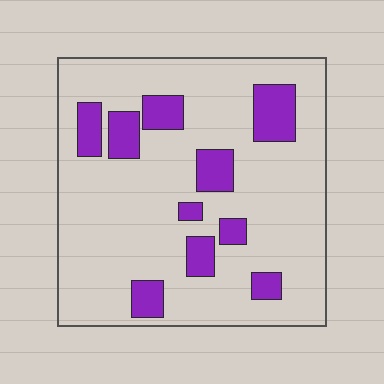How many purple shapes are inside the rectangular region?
10.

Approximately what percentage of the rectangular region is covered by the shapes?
Approximately 20%.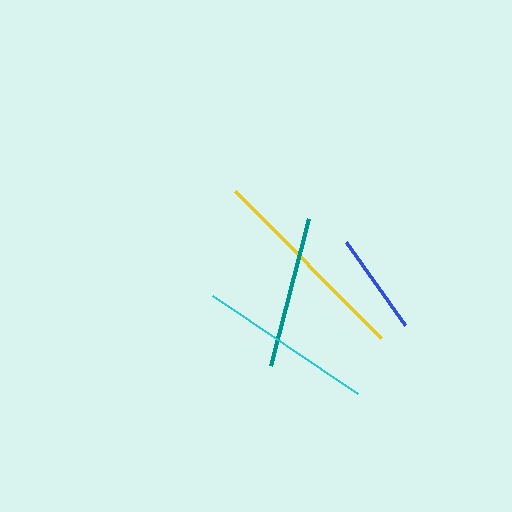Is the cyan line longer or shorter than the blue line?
The cyan line is longer than the blue line.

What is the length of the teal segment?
The teal segment is approximately 152 pixels long.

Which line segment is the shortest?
The blue line is the shortest at approximately 102 pixels.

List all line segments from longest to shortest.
From longest to shortest: yellow, cyan, teal, blue.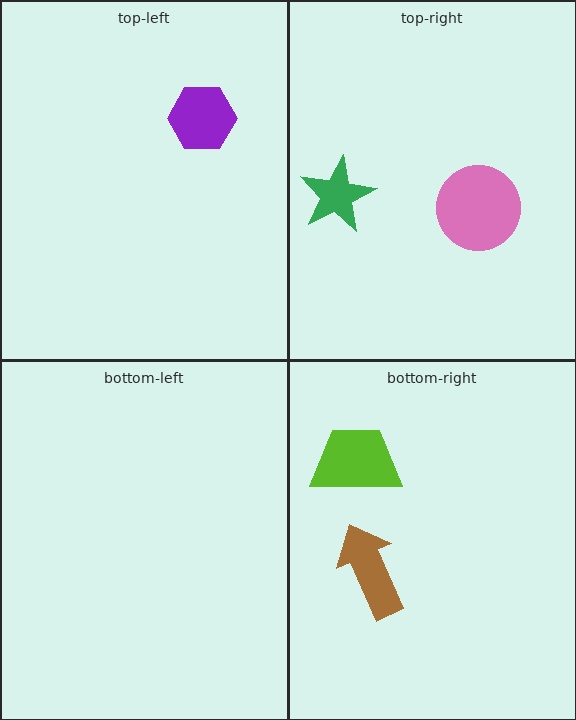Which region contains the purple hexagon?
The top-left region.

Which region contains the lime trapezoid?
The bottom-right region.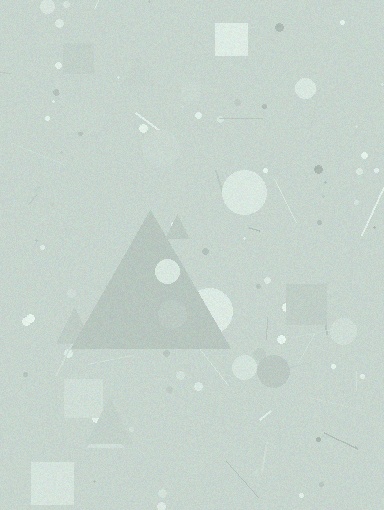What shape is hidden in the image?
A triangle is hidden in the image.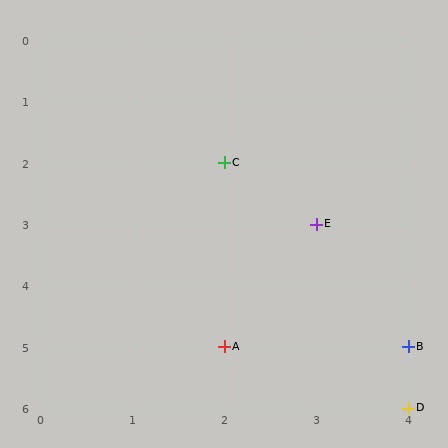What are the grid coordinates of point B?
Point B is at grid coordinates (4, 5).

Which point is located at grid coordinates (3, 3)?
Point E is at (3, 3).